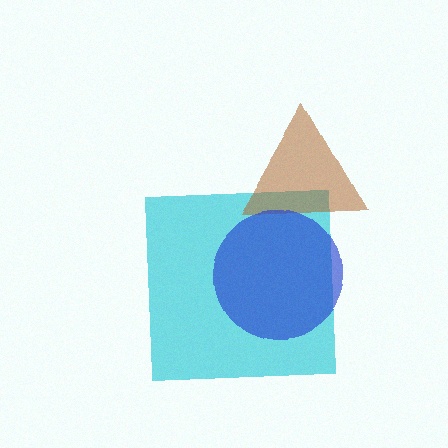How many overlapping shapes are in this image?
There are 3 overlapping shapes in the image.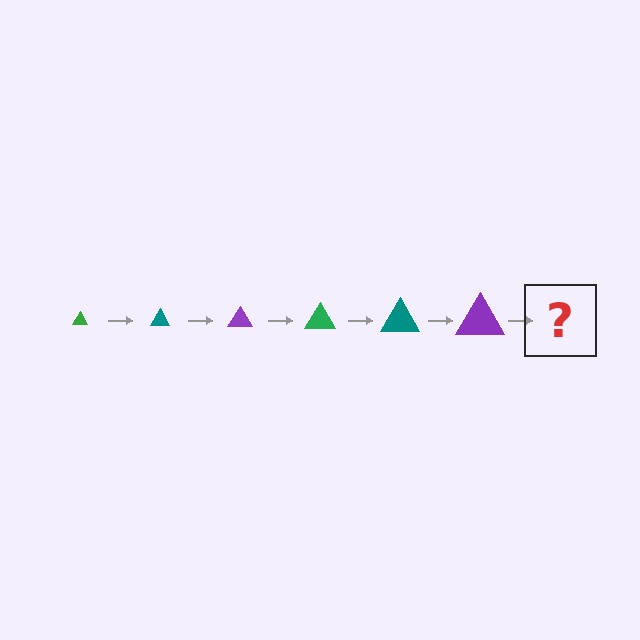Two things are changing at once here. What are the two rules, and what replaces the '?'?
The two rules are that the triangle grows larger each step and the color cycles through green, teal, and purple. The '?' should be a green triangle, larger than the previous one.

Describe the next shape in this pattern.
It should be a green triangle, larger than the previous one.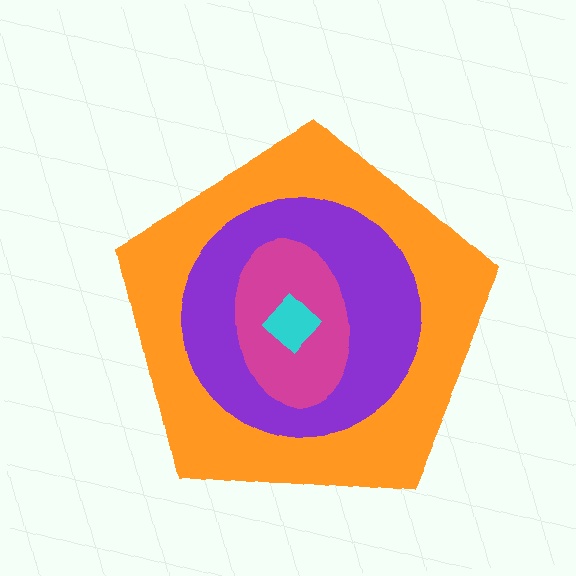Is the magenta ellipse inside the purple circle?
Yes.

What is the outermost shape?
The orange pentagon.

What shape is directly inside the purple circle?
The magenta ellipse.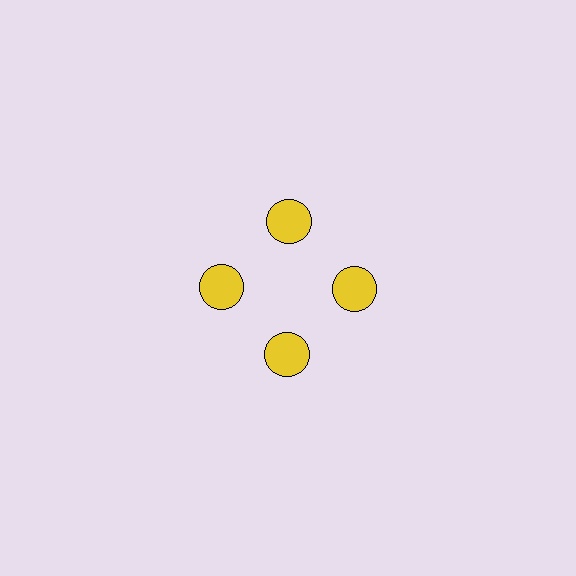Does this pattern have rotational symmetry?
Yes, this pattern has 4-fold rotational symmetry. It looks the same after rotating 90 degrees around the center.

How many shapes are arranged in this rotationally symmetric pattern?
There are 4 shapes, arranged in 4 groups of 1.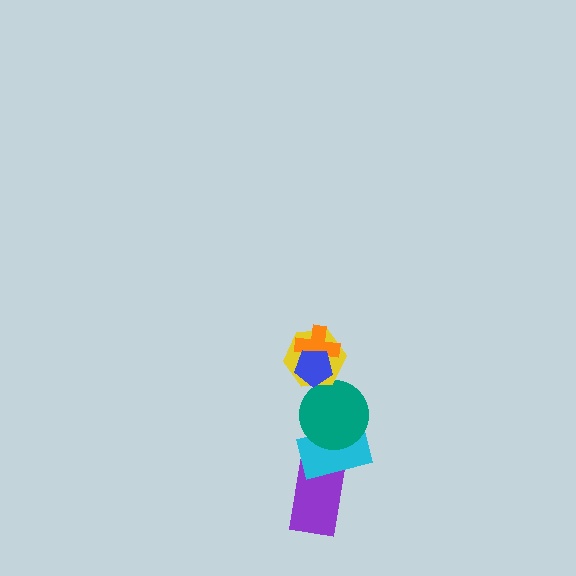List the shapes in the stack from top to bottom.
From top to bottom: the blue pentagon, the orange cross, the yellow hexagon, the teal circle, the cyan rectangle, the purple rectangle.